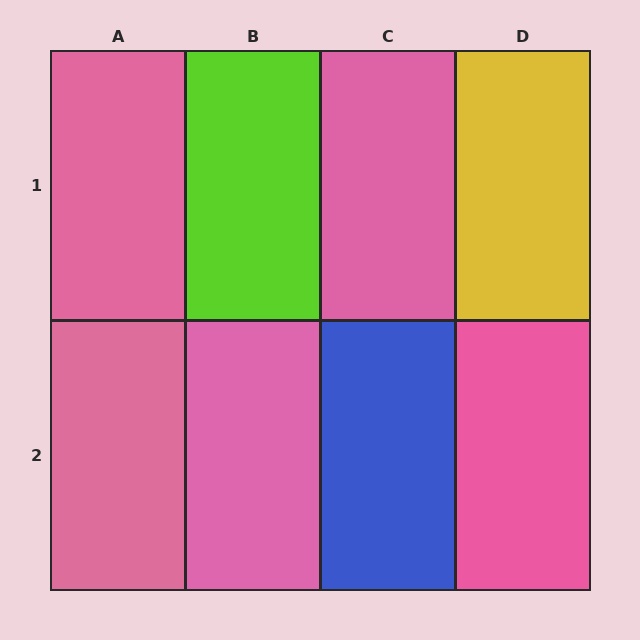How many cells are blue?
1 cell is blue.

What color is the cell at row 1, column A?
Pink.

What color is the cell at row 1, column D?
Yellow.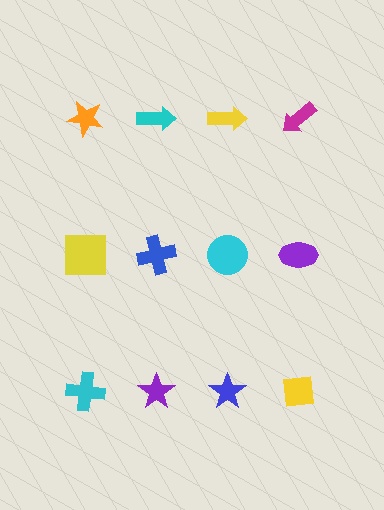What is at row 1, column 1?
An orange star.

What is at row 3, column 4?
A yellow square.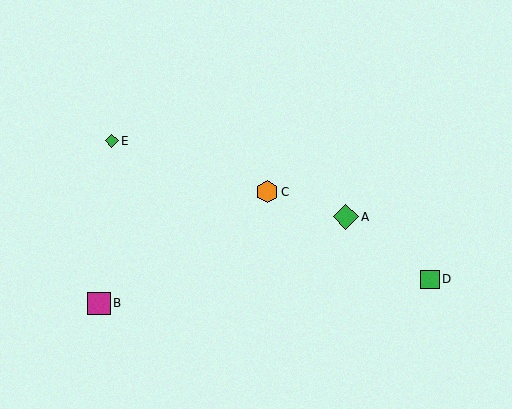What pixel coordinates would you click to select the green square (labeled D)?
Click at (430, 279) to select the green square D.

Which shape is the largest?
The green diamond (labeled A) is the largest.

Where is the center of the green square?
The center of the green square is at (430, 279).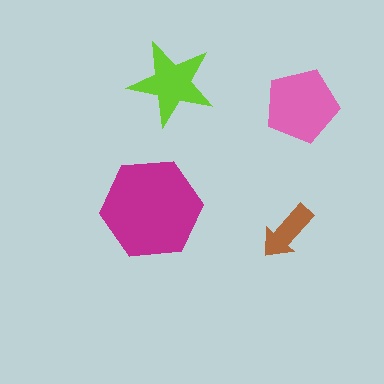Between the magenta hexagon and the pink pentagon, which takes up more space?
The magenta hexagon.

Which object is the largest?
The magenta hexagon.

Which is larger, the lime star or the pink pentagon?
The pink pentagon.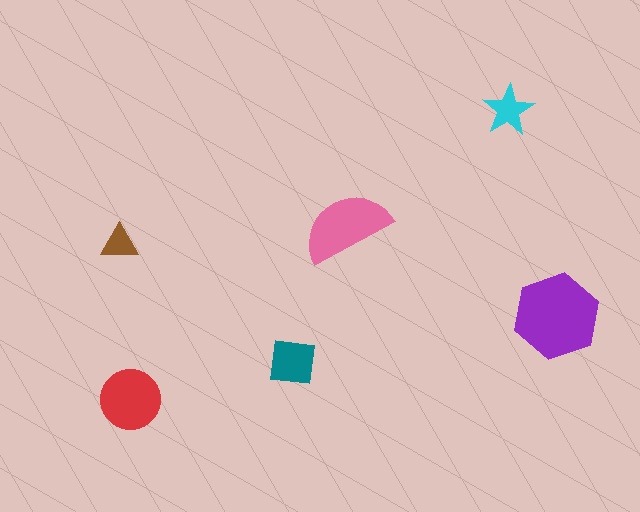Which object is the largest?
The purple hexagon.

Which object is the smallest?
The brown triangle.